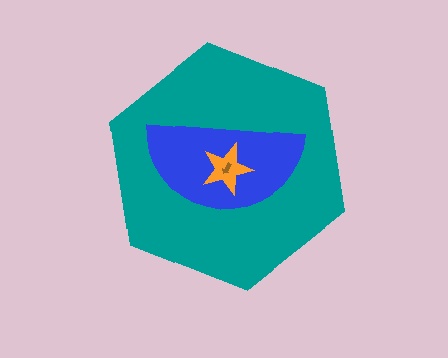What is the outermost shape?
The teal hexagon.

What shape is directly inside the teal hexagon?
The blue semicircle.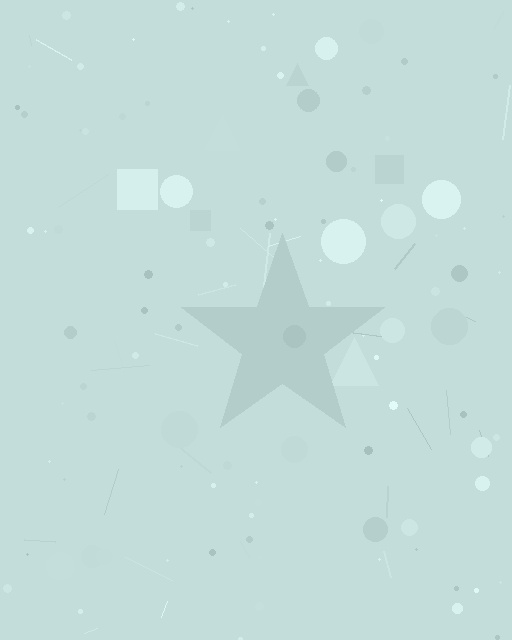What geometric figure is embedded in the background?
A star is embedded in the background.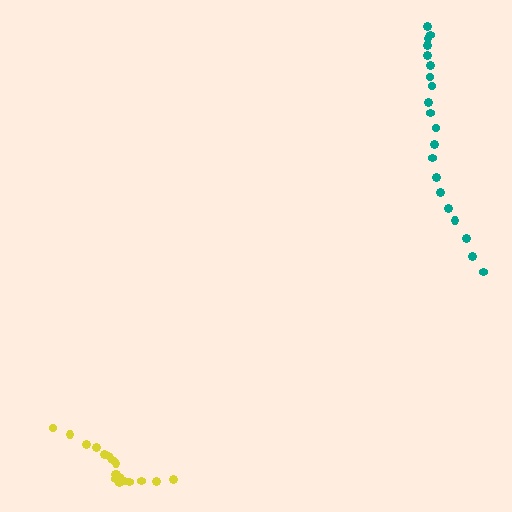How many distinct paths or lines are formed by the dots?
There are 2 distinct paths.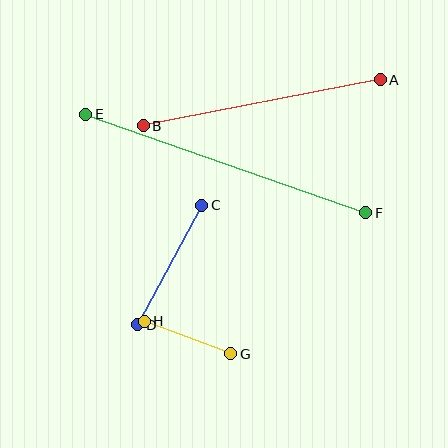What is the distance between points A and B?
The distance is approximately 241 pixels.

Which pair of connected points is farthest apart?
Points E and F are farthest apart.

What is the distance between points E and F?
The distance is approximately 297 pixels.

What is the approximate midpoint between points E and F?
The midpoint is at approximately (226, 163) pixels.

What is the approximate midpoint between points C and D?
The midpoint is at approximately (170, 265) pixels.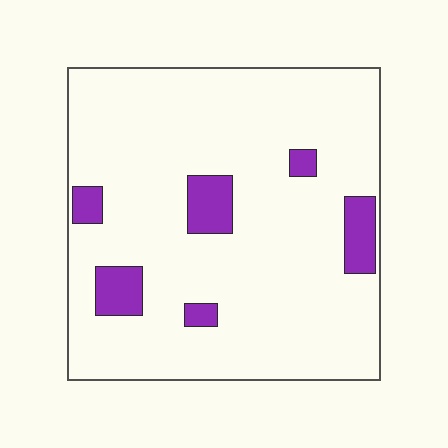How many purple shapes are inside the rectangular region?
6.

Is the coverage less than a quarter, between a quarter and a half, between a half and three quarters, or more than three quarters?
Less than a quarter.